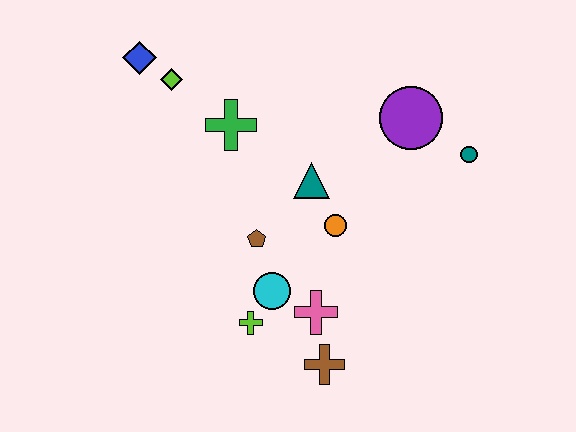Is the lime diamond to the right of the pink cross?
No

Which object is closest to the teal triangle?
The orange circle is closest to the teal triangle.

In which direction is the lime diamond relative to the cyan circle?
The lime diamond is above the cyan circle.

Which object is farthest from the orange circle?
The blue diamond is farthest from the orange circle.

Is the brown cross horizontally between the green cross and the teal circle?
Yes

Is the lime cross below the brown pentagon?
Yes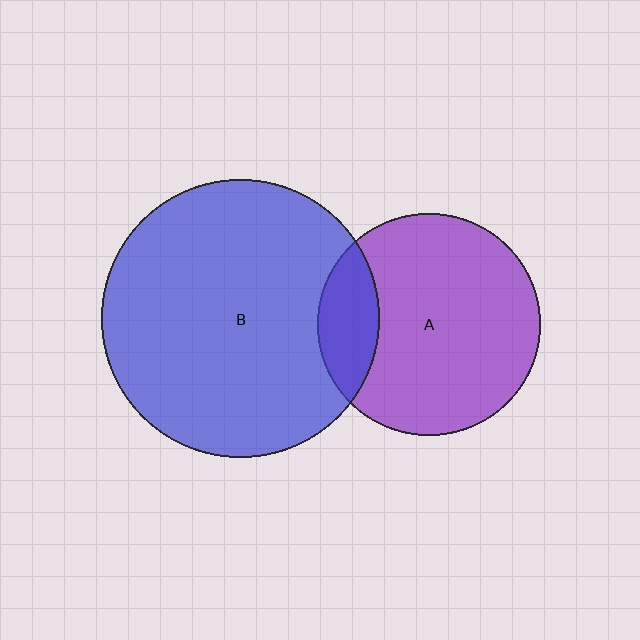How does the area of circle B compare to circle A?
Approximately 1.6 times.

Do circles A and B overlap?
Yes.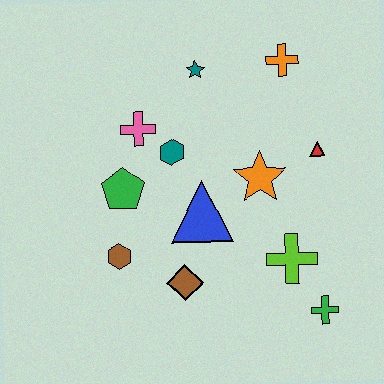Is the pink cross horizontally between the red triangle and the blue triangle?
No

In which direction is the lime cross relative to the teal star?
The lime cross is below the teal star.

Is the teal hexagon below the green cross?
No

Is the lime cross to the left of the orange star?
No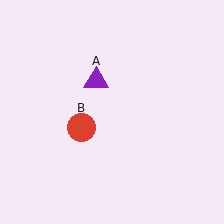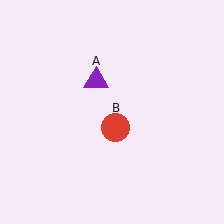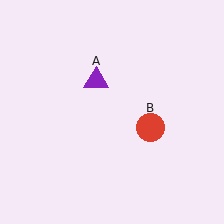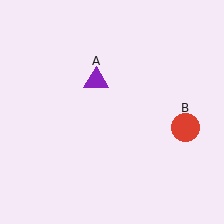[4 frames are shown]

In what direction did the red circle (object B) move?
The red circle (object B) moved right.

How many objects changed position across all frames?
1 object changed position: red circle (object B).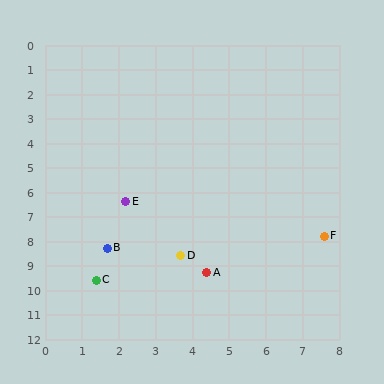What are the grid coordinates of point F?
Point F is at approximately (7.6, 7.8).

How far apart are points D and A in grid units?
Points D and A are about 1.0 grid units apart.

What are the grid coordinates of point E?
Point E is at approximately (2.2, 6.4).